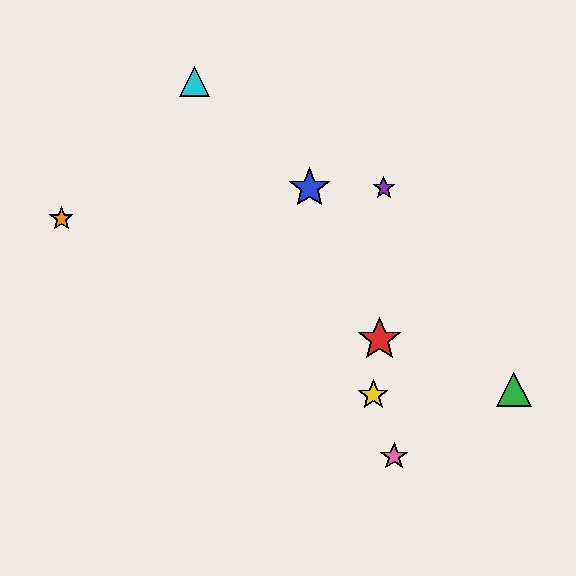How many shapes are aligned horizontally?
2 shapes (the blue star, the purple star) are aligned horizontally.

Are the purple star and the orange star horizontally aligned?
No, the purple star is at y≈188 and the orange star is at y≈219.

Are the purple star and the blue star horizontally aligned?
Yes, both are at y≈188.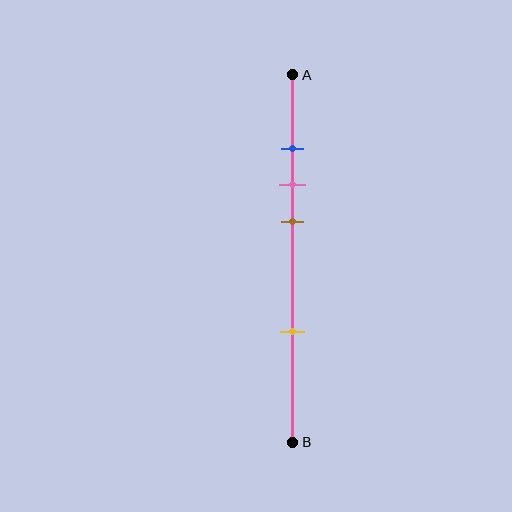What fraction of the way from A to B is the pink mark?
The pink mark is approximately 30% (0.3) of the way from A to B.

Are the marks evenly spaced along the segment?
No, the marks are not evenly spaced.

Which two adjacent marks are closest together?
The blue and pink marks are the closest adjacent pair.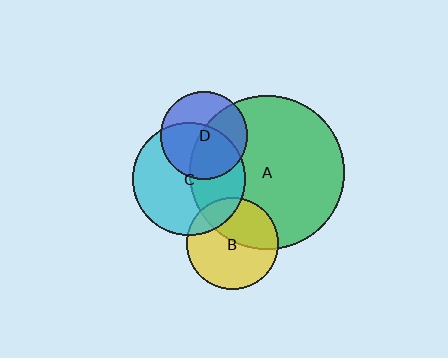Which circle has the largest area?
Circle A (green).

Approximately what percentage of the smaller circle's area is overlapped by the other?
Approximately 40%.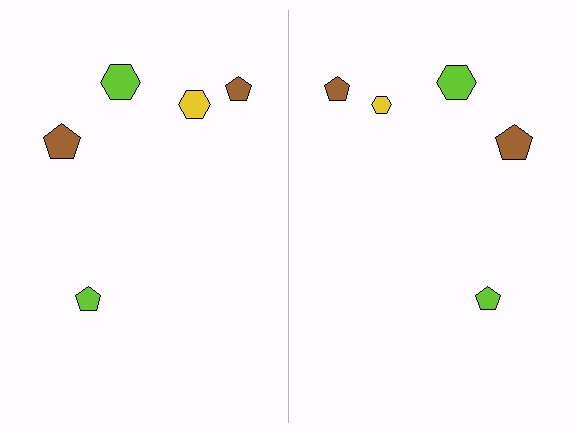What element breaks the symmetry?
The yellow hexagon on the right side has a different size than its mirror counterpart.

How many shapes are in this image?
There are 10 shapes in this image.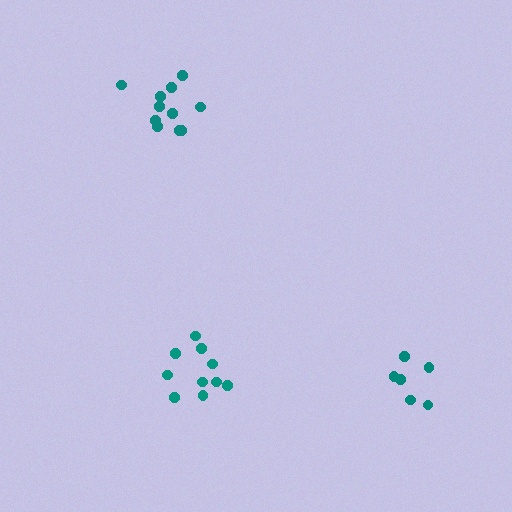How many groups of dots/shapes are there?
There are 3 groups.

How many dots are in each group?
Group 1: 10 dots, Group 2: 6 dots, Group 3: 11 dots (27 total).